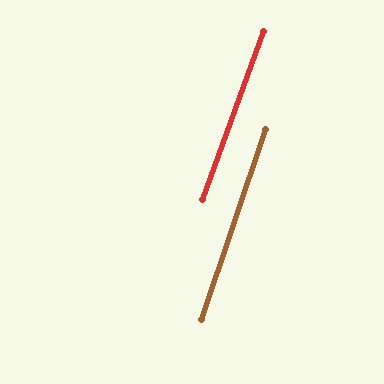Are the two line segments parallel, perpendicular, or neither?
Parallel — their directions differ by only 1.2°.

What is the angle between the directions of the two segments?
Approximately 1 degree.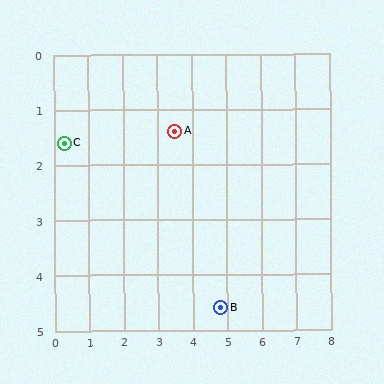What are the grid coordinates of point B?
Point B is at approximately (4.8, 4.6).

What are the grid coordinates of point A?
Point A is at approximately (3.5, 1.4).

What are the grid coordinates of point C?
Point C is at approximately (0.3, 1.6).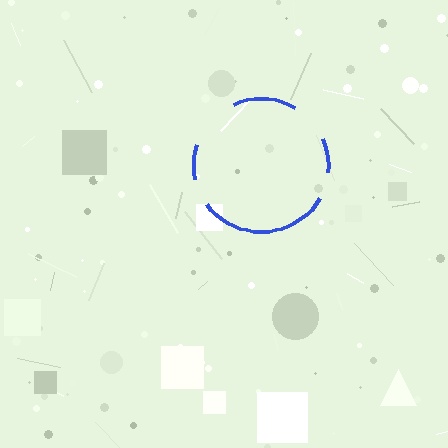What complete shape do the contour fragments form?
The contour fragments form a circle.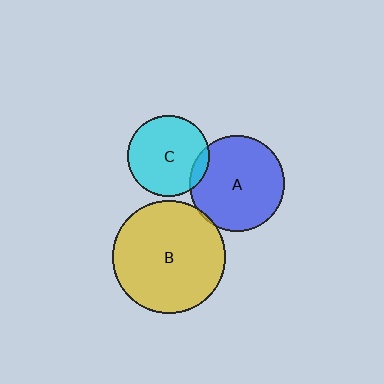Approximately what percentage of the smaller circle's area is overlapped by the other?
Approximately 10%.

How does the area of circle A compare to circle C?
Approximately 1.4 times.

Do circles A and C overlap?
Yes.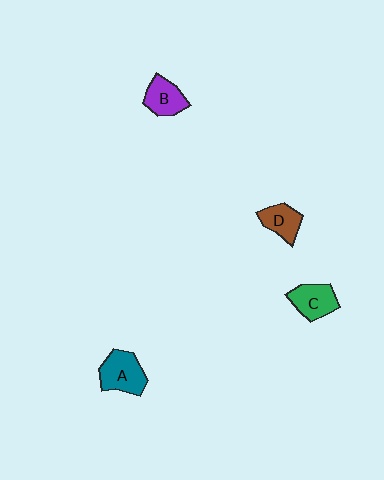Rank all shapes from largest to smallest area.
From largest to smallest: A (teal), C (green), B (purple), D (brown).